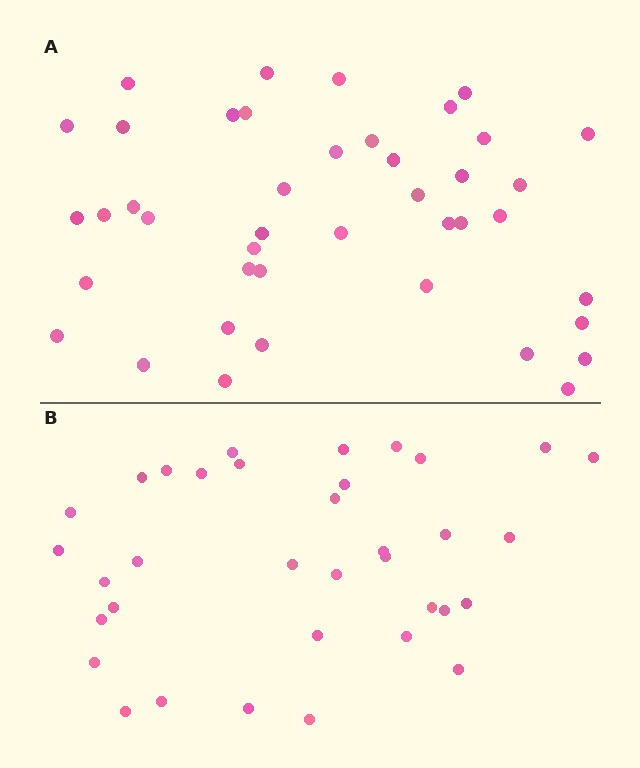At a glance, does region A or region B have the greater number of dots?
Region A (the top region) has more dots.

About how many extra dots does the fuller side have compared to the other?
Region A has roughly 8 or so more dots than region B.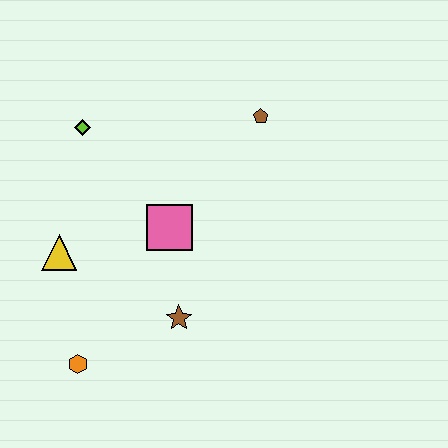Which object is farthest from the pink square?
The orange hexagon is farthest from the pink square.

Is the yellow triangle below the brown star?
No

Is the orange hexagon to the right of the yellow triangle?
Yes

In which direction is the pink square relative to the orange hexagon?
The pink square is above the orange hexagon.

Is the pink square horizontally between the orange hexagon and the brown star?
Yes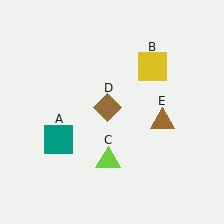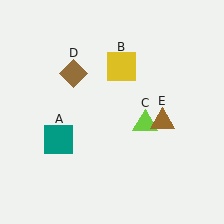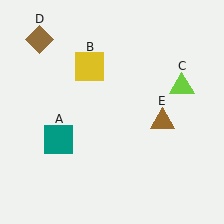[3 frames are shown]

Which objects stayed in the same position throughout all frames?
Teal square (object A) and brown triangle (object E) remained stationary.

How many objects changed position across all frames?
3 objects changed position: yellow square (object B), lime triangle (object C), brown diamond (object D).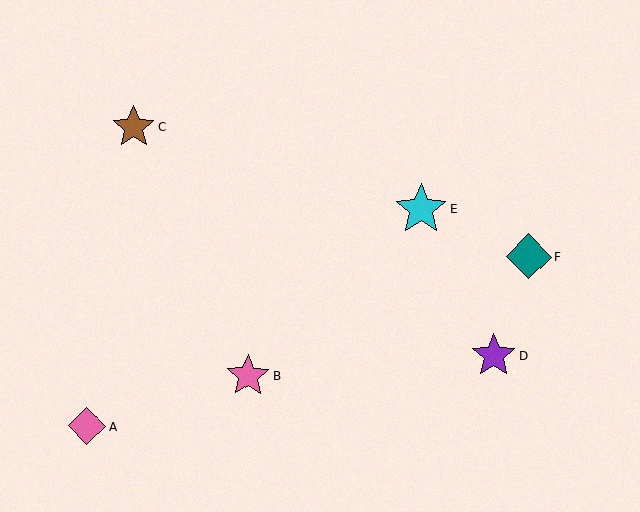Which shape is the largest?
The cyan star (labeled E) is the largest.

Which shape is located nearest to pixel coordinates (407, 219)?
The cyan star (labeled E) at (421, 209) is nearest to that location.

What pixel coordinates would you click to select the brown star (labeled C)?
Click at (133, 127) to select the brown star C.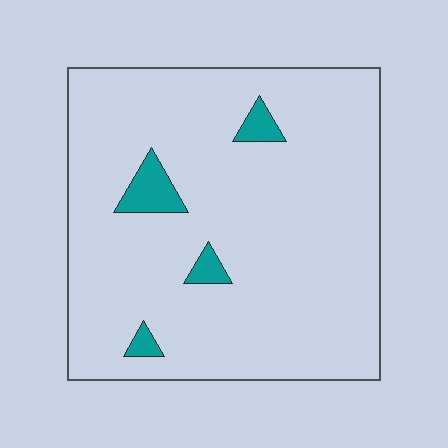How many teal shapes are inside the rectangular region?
4.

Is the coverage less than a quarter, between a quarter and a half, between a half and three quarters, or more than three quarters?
Less than a quarter.